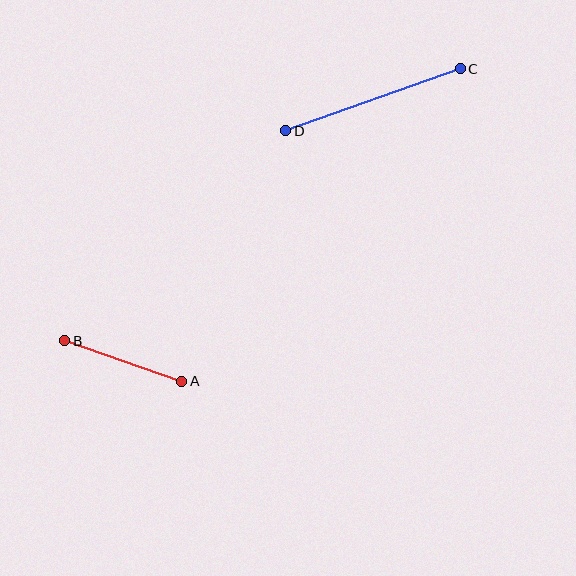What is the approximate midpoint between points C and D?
The midpoint is at approximately (373, 100) pixels.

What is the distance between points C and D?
The distance is approximately 185 pixels.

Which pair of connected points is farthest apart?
Points C and D are farthest apart.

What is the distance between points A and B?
The distance is approximately 124 pixels.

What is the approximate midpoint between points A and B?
The midpoint is at approximately (123, 361) pixels.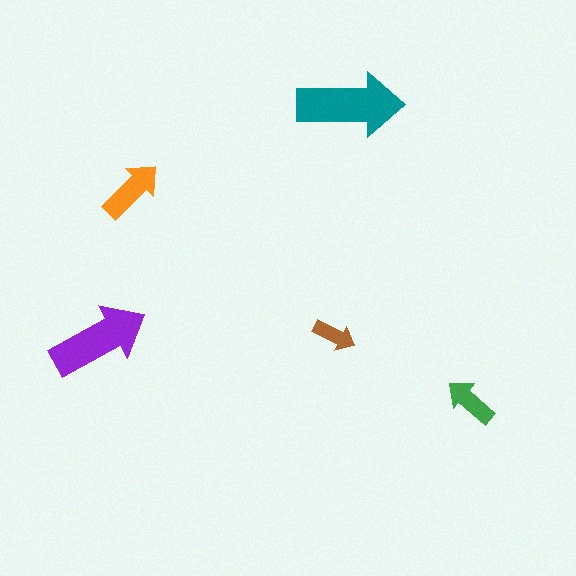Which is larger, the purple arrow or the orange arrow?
The purple one.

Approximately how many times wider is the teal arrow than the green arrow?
About 2 times wider.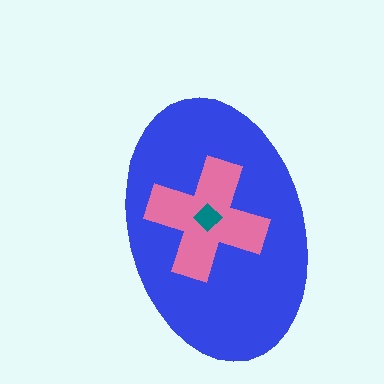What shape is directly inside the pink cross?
The teal diamond.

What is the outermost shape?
The blue ellipse.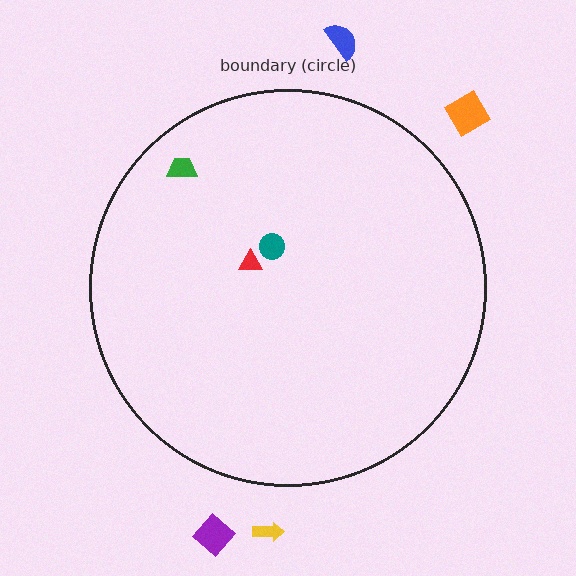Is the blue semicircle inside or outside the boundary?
Outside.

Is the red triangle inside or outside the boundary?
Inside.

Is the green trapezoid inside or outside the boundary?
Inside.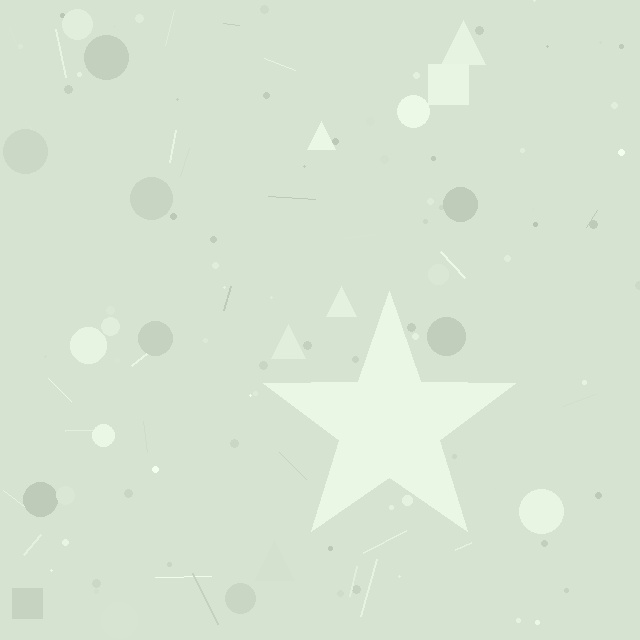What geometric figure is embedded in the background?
A star is embedded in the background.